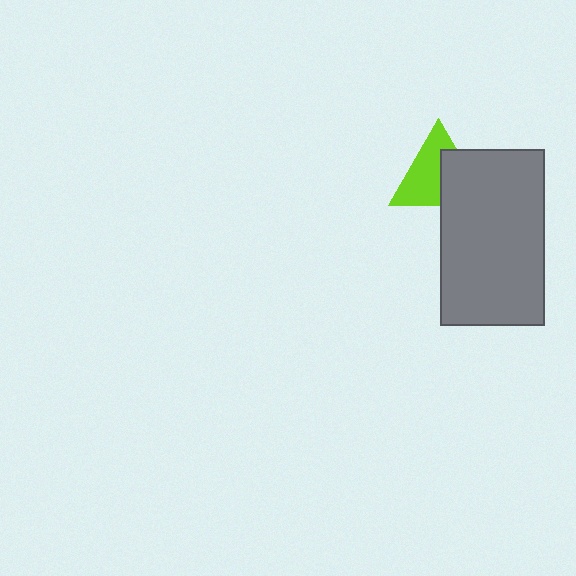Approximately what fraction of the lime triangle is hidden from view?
Roughly 43% of the lime triangle is hidden behind the gray rectangle.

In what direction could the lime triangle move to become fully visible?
The lime triangle could move toward the upper-left. That would shift it out from behind the gray rectangle entirely.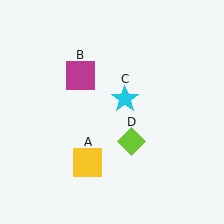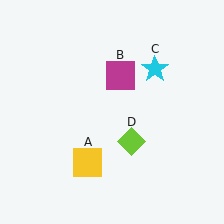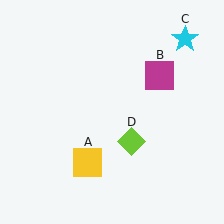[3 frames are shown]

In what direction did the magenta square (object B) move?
The magenta square (object B) moved right.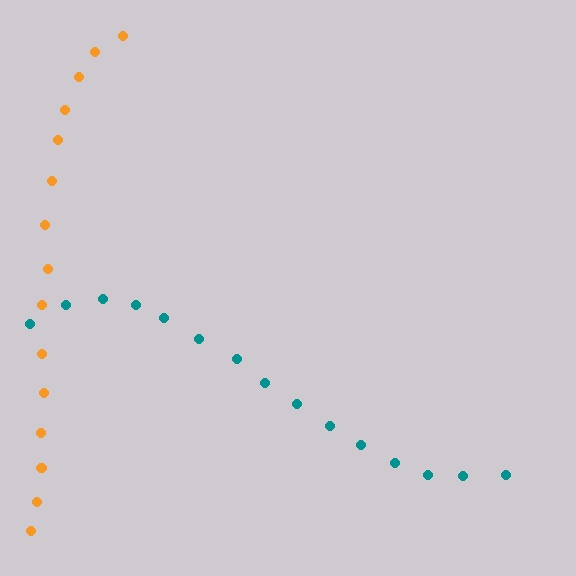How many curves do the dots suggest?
There are 2 distinct paths.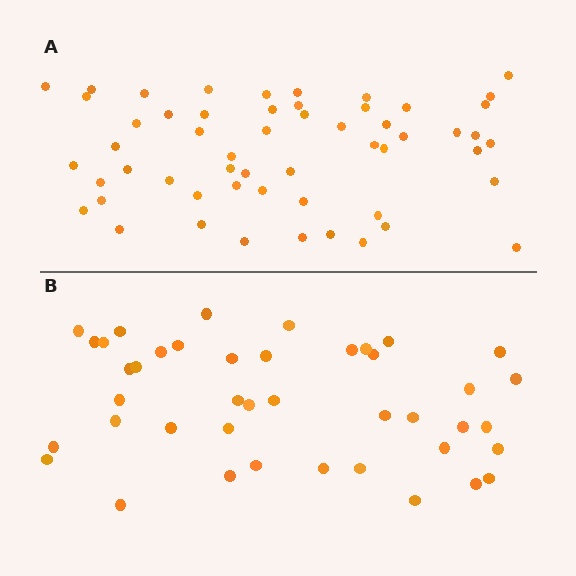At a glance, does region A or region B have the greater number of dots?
Region A (the top region) has more dots.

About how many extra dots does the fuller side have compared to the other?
Region A has approximately 15 more dots than region B.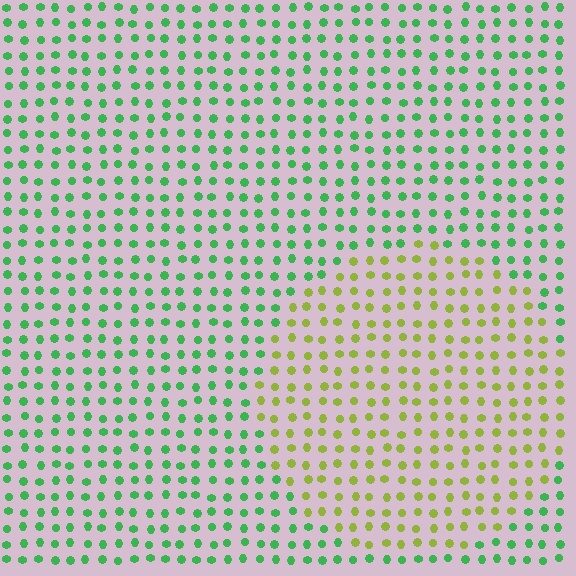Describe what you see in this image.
The image is filled with small green elements in a uniform arrangement. A circle-shaped region is visible where the elements are tinted to a slightly different hue, forming a subtle color boundary.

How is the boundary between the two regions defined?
The boundary is defined purely by a slight shift in hue (about 54 degrees). Spacing, size, and orientation are identical on both sides.